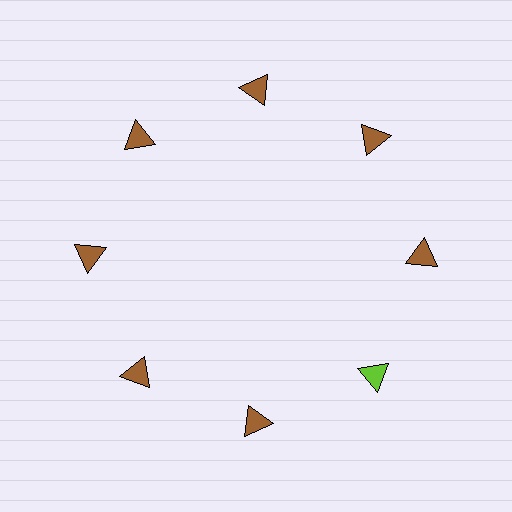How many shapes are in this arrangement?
There are 8 shapes arranged in a ring pattern.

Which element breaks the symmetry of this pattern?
The lime triangle at roughly the 4 o'clock position breaks the symmetry. All other shapes are brown triangles.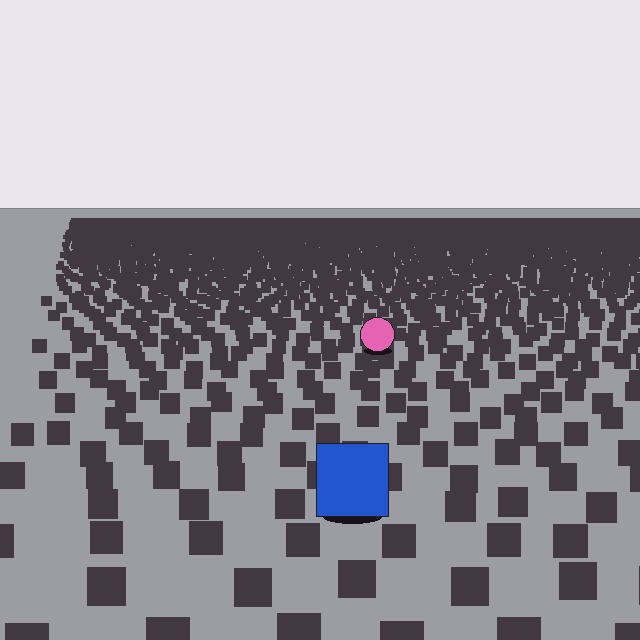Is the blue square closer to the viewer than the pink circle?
Yes. The blue square is closer — you can tell from the texture gradient: the ground texture is coarser near it.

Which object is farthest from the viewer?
The pink circle is farthest from the viewer. It appears smaller and the ground texture around it is denser.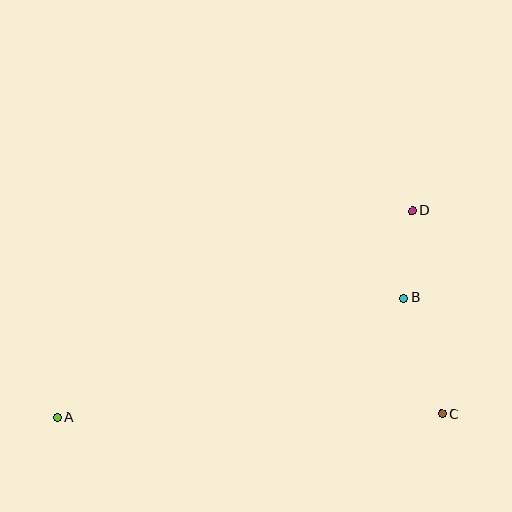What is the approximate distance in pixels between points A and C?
The distance between A and C is approximately 385 pixels.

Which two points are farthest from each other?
Points A and D are farthest from each other.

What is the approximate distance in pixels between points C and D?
The distance between C and D is approximately 205 pixels.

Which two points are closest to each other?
Points B and D are closest to each other.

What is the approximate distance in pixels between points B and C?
The distance between B and C is approximately 122 pixels.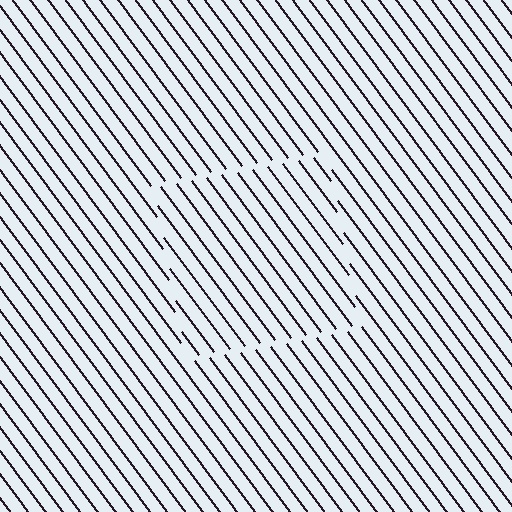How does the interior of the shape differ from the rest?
The interior of the shape contains the same grating, shifted by half a period — the contour is defined by the phase discontinuity where line-ends from the inner and outer gratings abut.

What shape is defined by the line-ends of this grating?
An illusory square. The interior of the shape contains the same grating, shifted by half a period — the contour is defined by the phase discontinuity where line-ends from the inner and outer gratings abut.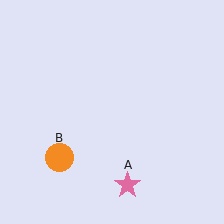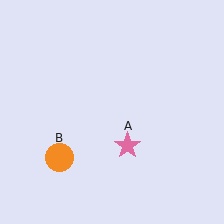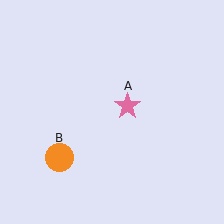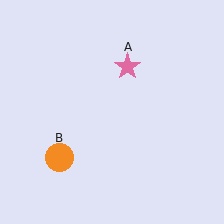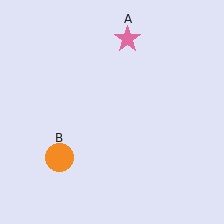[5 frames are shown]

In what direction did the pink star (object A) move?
The pink star (object A) moved up.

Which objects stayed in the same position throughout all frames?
Orange circle (object B) remained stationary.